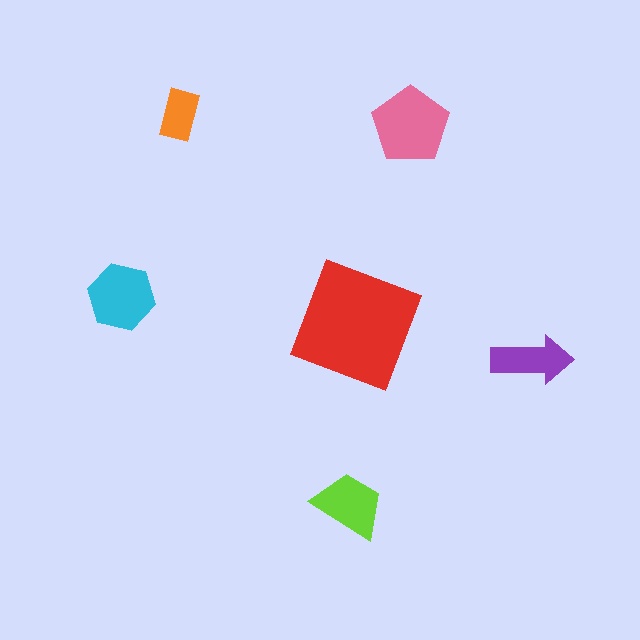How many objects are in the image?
There are 6 objects in the image.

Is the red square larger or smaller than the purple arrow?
Larger.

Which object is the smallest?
The orange rectangle.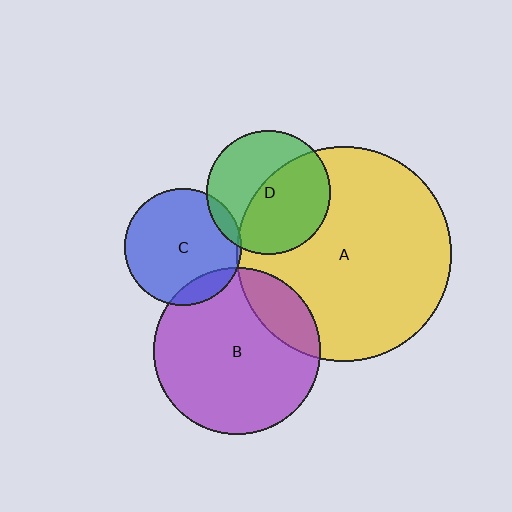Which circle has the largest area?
Circle A (yellow).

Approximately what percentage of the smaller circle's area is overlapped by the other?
Approximately 10%.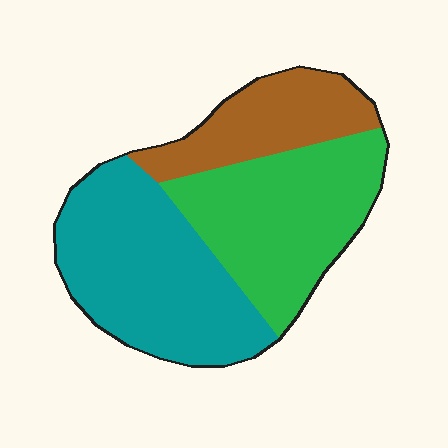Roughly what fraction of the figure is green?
Green covers around 35% of the figure.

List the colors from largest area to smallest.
From largest to smallest: teal, green, brown.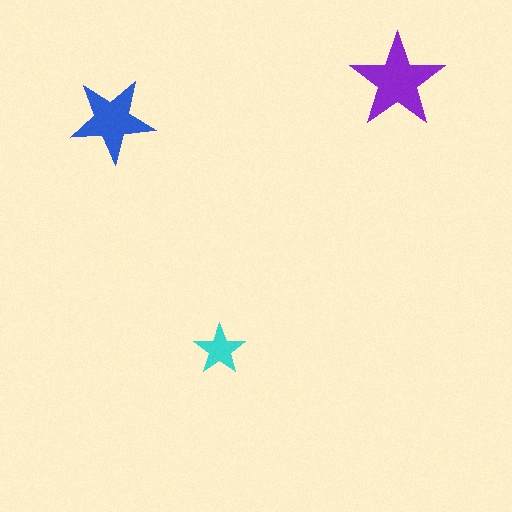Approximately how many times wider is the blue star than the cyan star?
About 1.5 times wider.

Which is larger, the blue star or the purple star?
The purple one.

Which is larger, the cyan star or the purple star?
The purple one.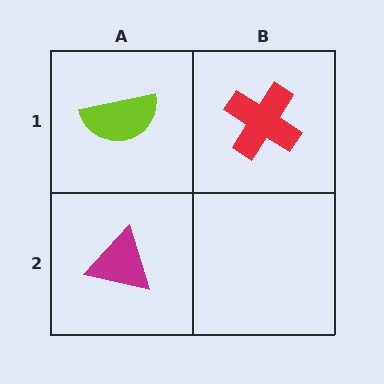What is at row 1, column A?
A lime semicircle.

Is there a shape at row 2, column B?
No, that cell is empty.